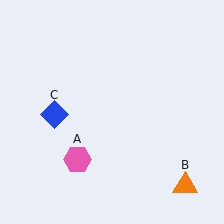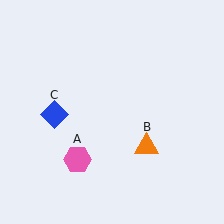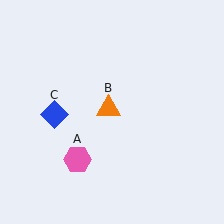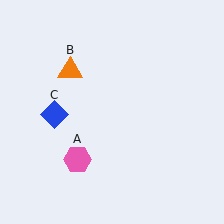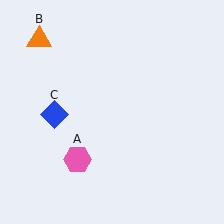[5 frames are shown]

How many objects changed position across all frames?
1 object changed position: orange triangle (object B).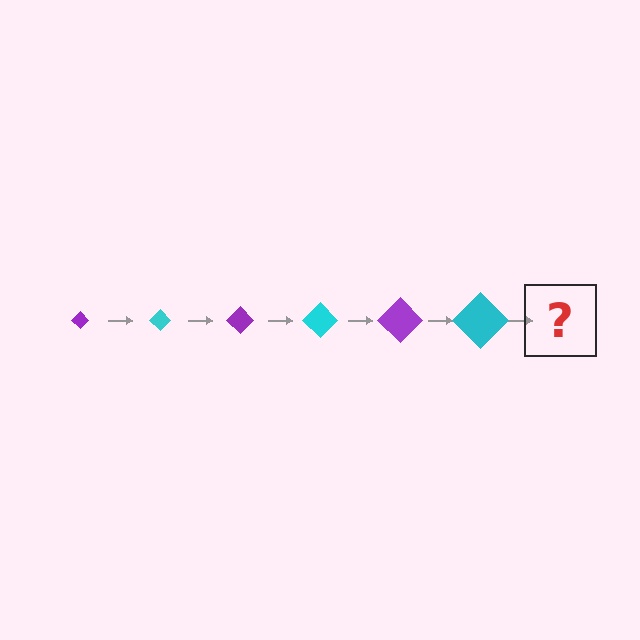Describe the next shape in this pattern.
It should be a purple diamond, larger than the previous one.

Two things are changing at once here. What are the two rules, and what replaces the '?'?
The two rules are that the diamond grows larger each step and the color cycles through purple and cyan. The '?' should be a purple diamond, larger than the previous one.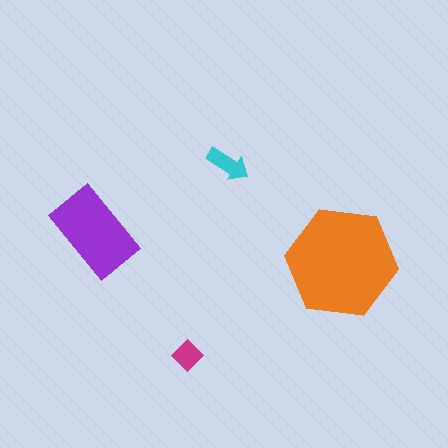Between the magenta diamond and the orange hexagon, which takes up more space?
The orange hexagon.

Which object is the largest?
The orange hexagon.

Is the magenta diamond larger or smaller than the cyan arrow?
Smaller.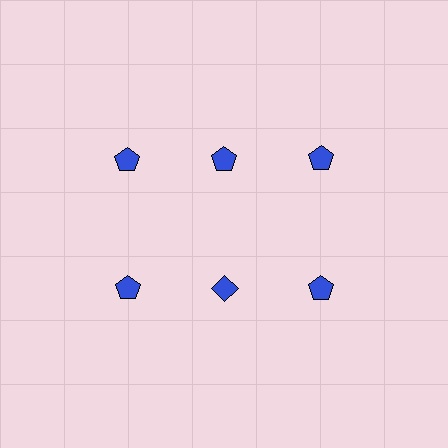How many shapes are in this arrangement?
There are 6 shapes arranged in a grid pattern.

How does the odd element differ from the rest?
It has a different shape: diamond instead of pentagon.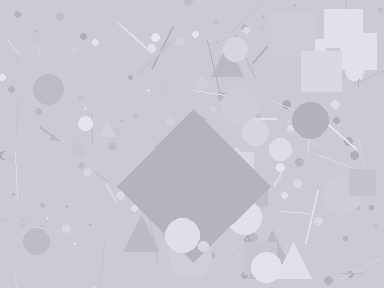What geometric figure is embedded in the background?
A diamond is embedded in the background.